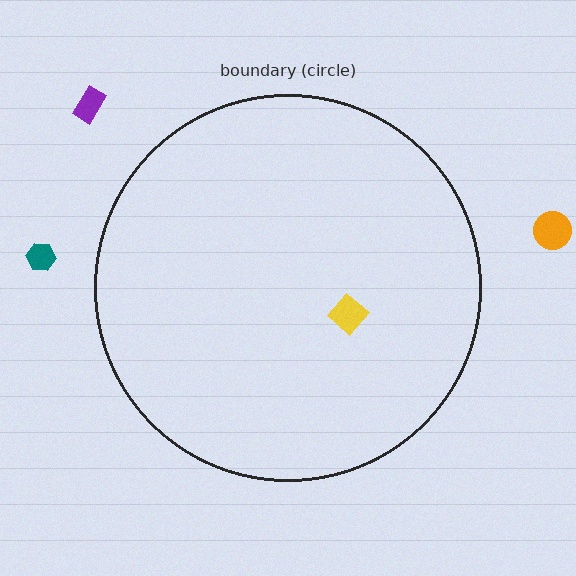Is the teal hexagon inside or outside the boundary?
Outside.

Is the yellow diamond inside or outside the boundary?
Inside.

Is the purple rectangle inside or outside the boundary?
Outside.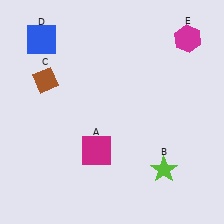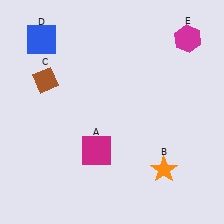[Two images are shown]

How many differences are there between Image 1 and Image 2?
There is 1 difference between the two images.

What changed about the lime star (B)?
In Image 1, B is lime. In Image 2, it changed to orange.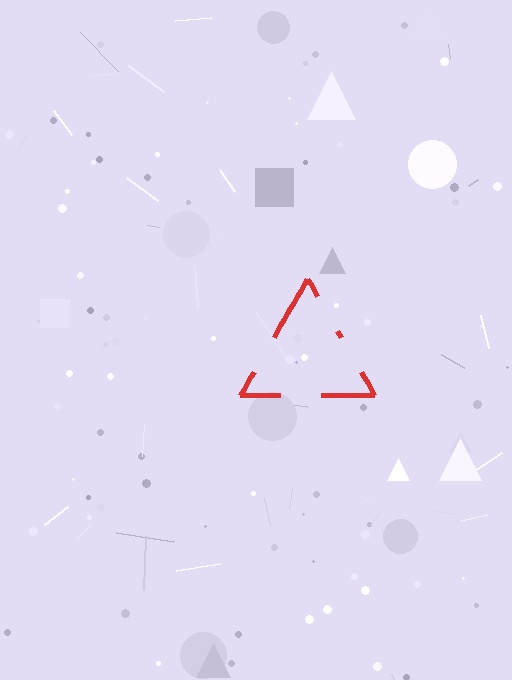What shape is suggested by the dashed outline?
The dashed outline suggests a triangle.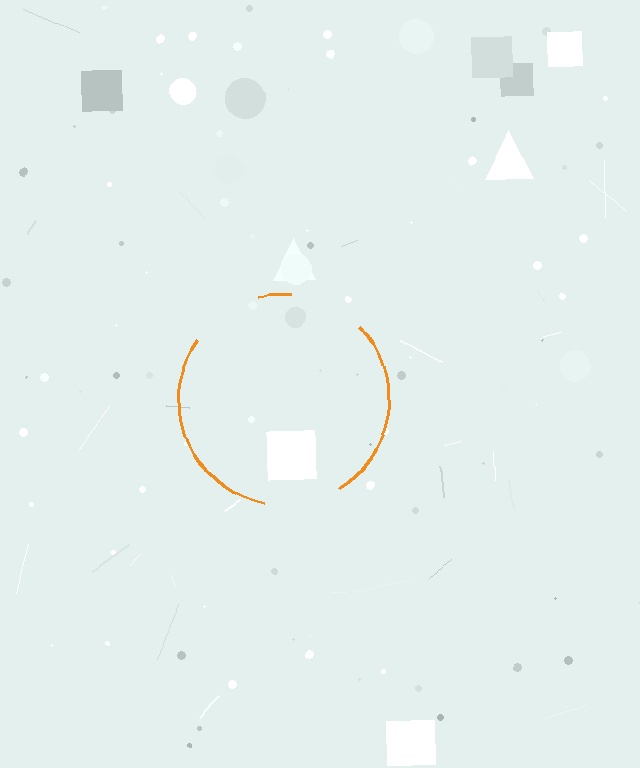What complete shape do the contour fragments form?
The contour fragments form a circle.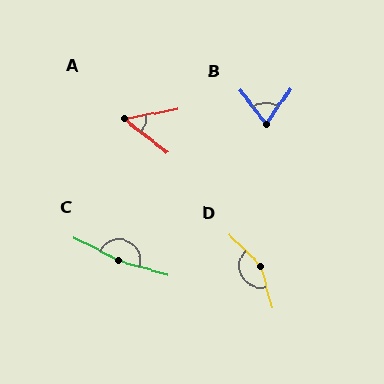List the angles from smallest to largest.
A (48°), B (72°), D (151°), C (169°).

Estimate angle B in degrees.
Approximately 72 degrees.